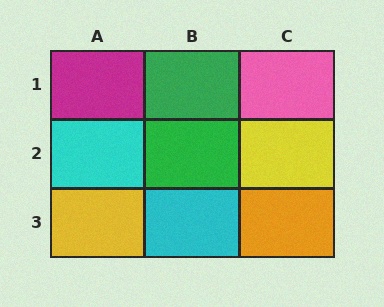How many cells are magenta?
1 cell is magenta.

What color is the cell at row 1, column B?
Green.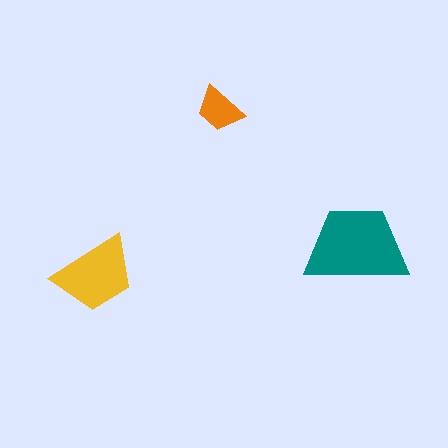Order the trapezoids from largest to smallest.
the teal one, the yellow one, the orange one.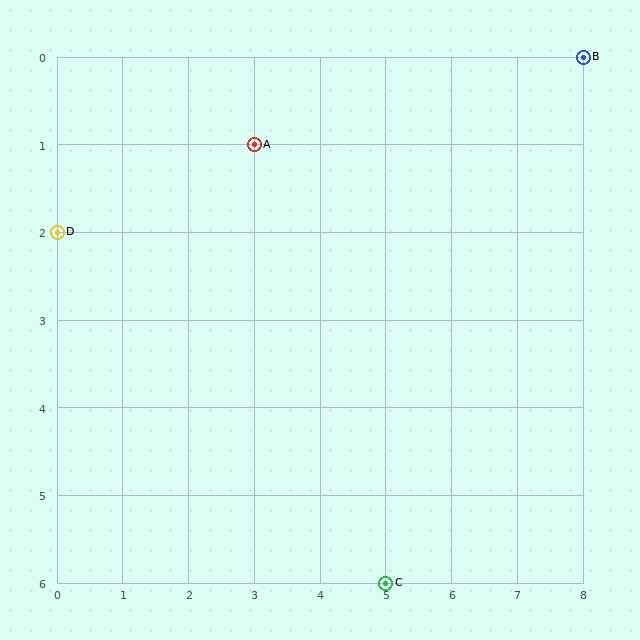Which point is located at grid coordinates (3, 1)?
Point A is at (3, 1).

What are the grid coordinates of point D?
Point D is at grid coordinates (0, 2).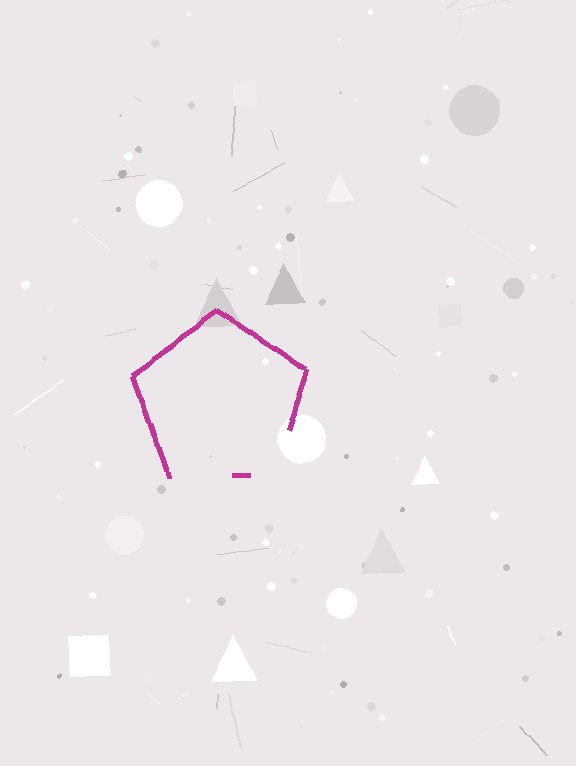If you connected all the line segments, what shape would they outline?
They would outline a pentagon.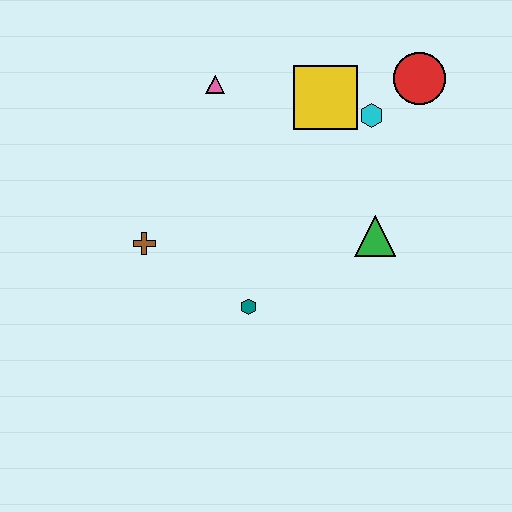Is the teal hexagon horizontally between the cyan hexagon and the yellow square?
No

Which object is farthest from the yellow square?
The brown cross is farthest from the yellow square.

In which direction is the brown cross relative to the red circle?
The brown cross is to the left of the red circle.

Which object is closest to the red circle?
The cyan hexagon is closest to the red circle.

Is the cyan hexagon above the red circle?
No